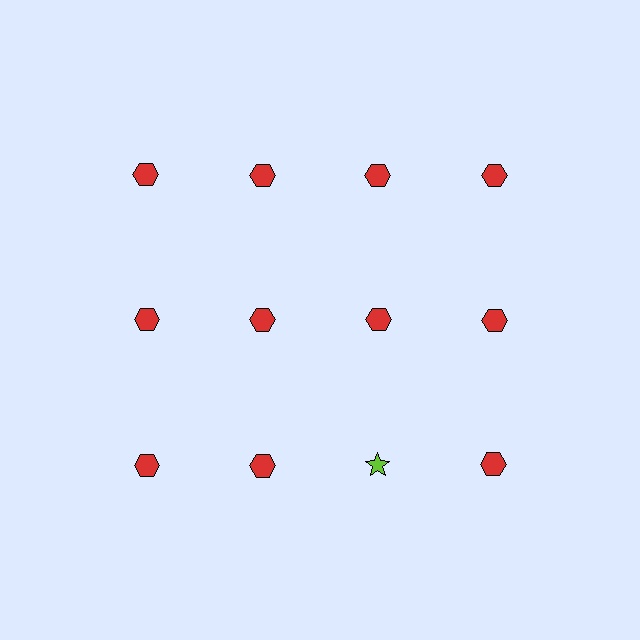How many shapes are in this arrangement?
There are 12 shapes arranged in a grid pattern.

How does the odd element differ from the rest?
It differs in both color (lime instead of red) and shape (star instead of hexagon).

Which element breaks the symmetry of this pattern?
The lime star in the third row, center column breaks the symmetry. All other shapes are red hexagons.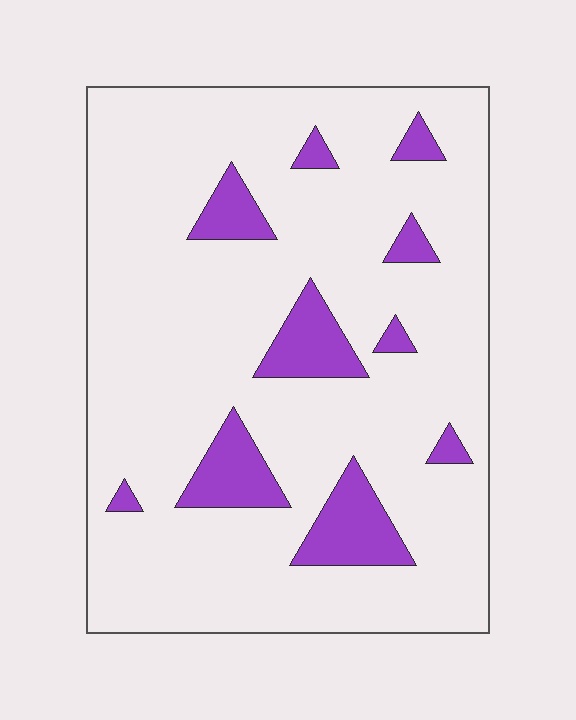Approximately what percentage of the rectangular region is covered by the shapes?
Approximately 15%.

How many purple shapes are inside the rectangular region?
10.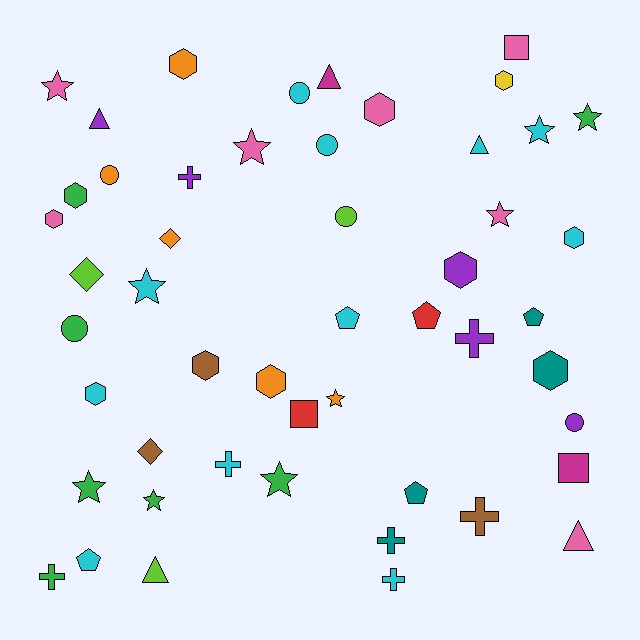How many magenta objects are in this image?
There are 2 magenta objects.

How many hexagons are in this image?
There are 11 hexagons.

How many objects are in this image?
There are 50 objects.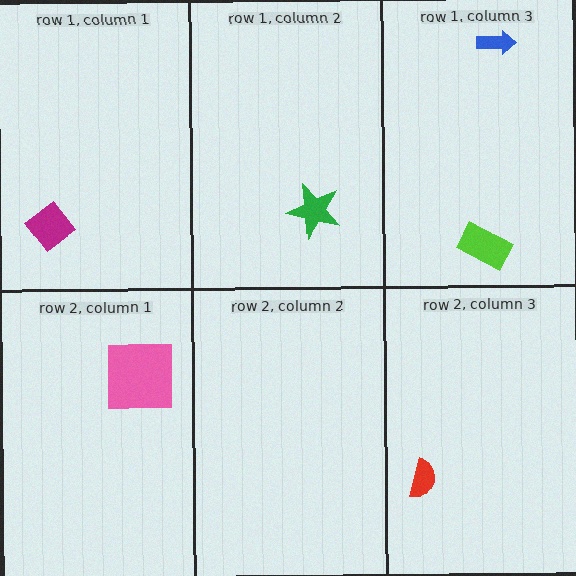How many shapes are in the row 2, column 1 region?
1.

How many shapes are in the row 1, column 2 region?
1.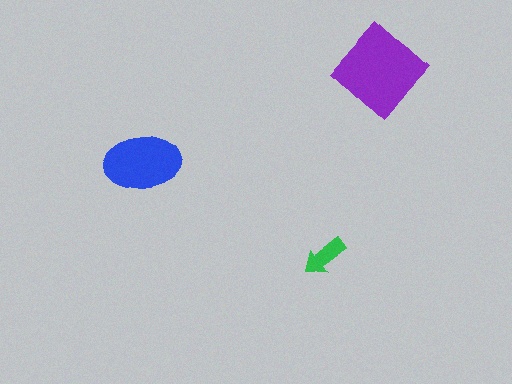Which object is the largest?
The purple diamond.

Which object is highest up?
The purple diamond is topmost.